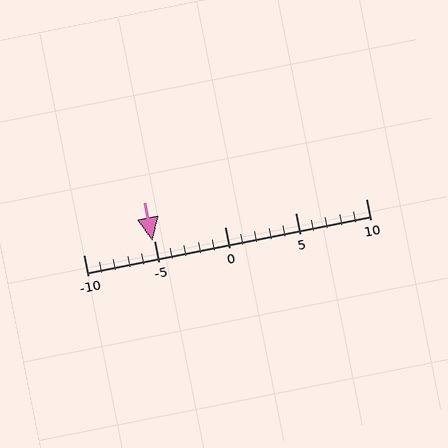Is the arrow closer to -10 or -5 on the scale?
The arrow is closer to -5.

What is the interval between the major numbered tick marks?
The major tick marks are spaced 5 units apart.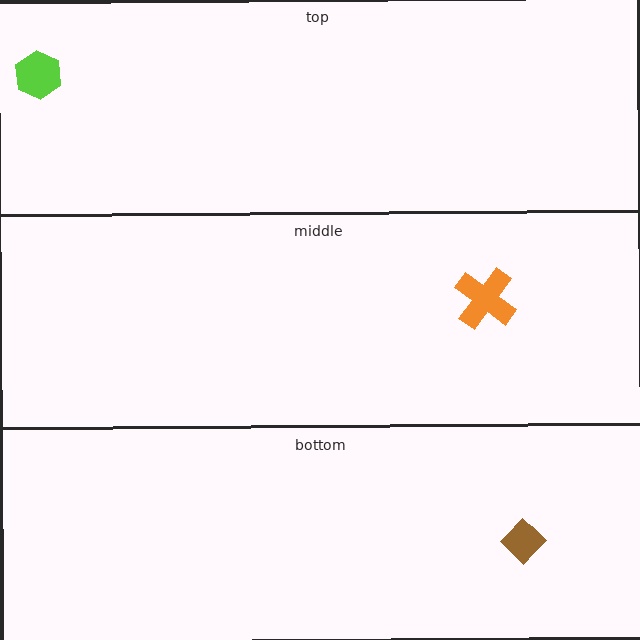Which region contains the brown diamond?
The bottom region.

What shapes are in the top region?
The lime hexagon.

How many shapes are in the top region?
1.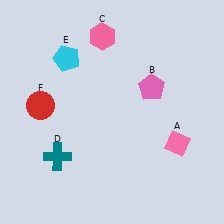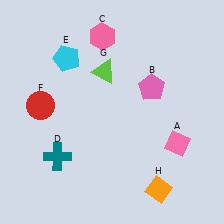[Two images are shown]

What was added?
A lime triangle (G), an orange diamond (H) were added in Image 2.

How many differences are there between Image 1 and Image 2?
There are 2 differences between the two images.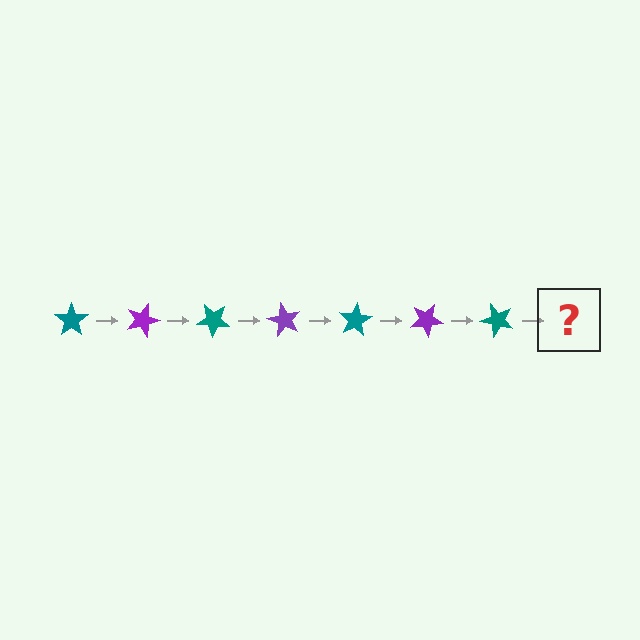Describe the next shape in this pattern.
It should be a purple star, rotated 140 degrees from the start.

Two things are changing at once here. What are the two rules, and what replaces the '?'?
The two rules are that it rotates 20 degrees each step and the color cycles through teal and purple. The '?' should be a purple star, rotated 140 degrees from the start.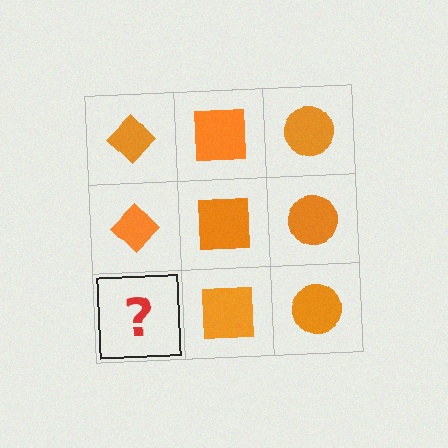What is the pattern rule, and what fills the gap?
The rule is that each column has a consistent shape. The gap should be filled with an orange diamond.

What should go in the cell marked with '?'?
The missing cell should contain an orange diamond.